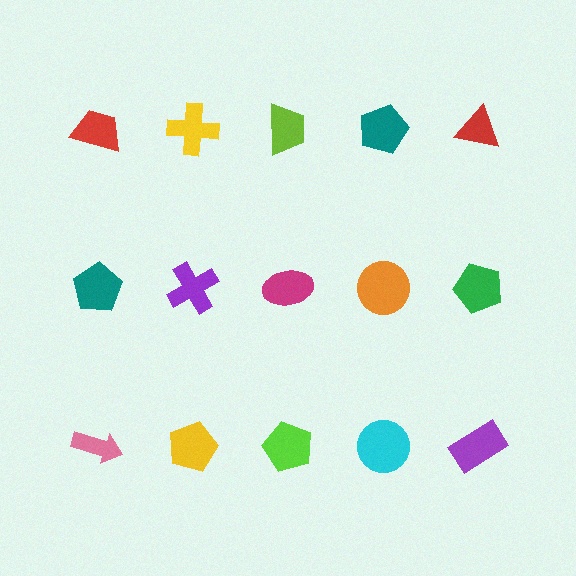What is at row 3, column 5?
A purple rectangle.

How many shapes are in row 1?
5 shapes.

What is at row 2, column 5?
A green pentagon.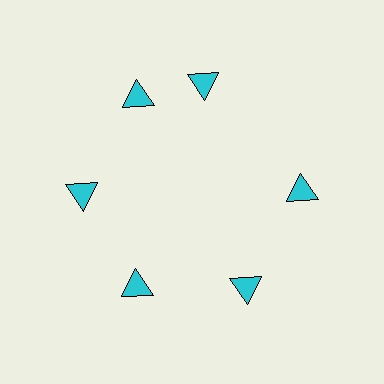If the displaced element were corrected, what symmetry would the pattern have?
It would have 6-fold rotational symmetry — the pattern would map onto itself every 60 degrees.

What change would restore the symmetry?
The symmetry would be restored by rotating it back into even spacing with its neighbors so that all 6 triangles sit at equal angles and equal distance from the center.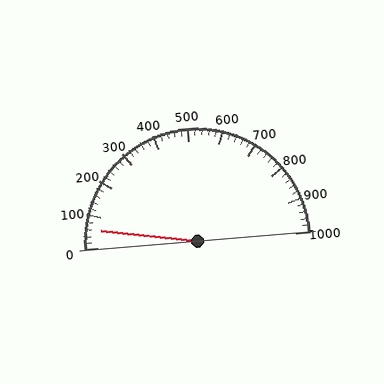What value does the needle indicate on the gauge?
The needle indicates approximately 60.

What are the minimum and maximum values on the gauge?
The gauge ranges from 0 to 1000.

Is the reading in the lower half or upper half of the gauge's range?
The reading is in the lower half of the range (0 to 1000).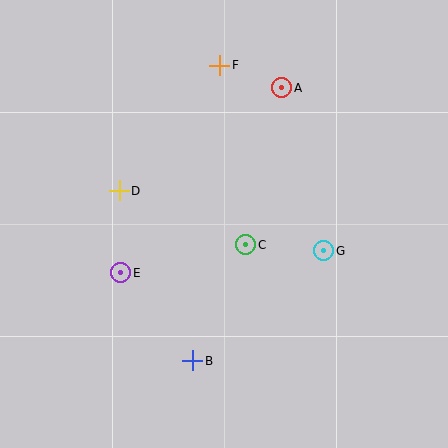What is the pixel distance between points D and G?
The distance between D and G is 213 pixels.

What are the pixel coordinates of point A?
Point A is at (282, 88).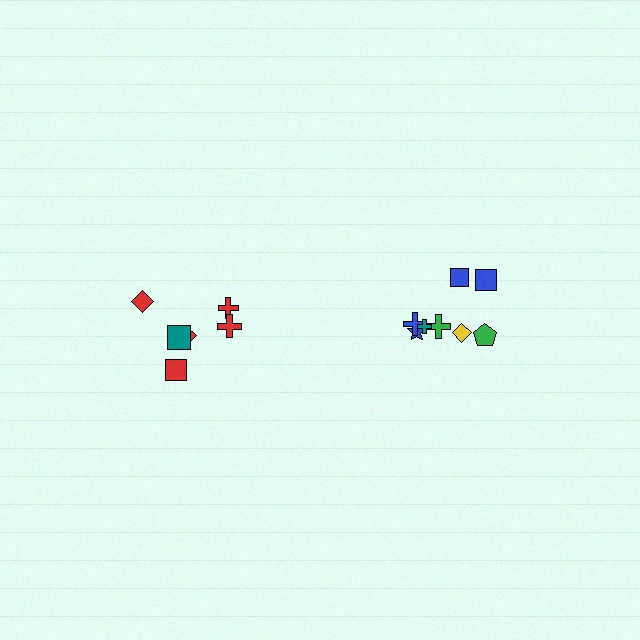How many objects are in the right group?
There are 8 objects.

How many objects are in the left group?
There are 6 objects.